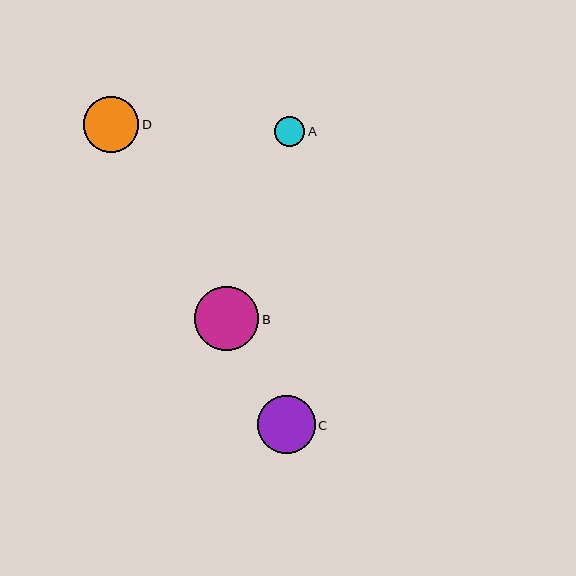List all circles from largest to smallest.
From largest to smallest: B, C, D, A.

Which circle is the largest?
Circle B is the largest with a size of approximately 64 pixels.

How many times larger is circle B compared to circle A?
Circle B is approximately 2.1 times the size of circle A.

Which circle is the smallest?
Circle A is the smallest with a size of approximately 30 pixels.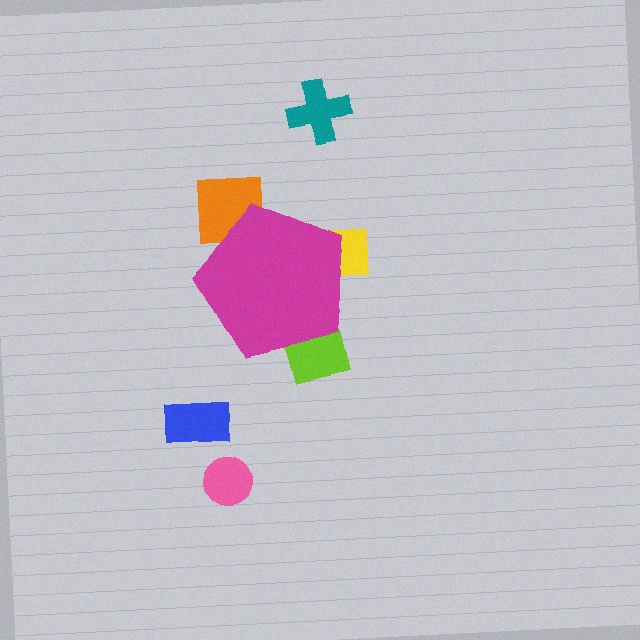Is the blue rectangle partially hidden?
No, the blue rectangle is fully visible.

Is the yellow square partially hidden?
Yes, the yellow square is partially hidden behind the magenta pentagon.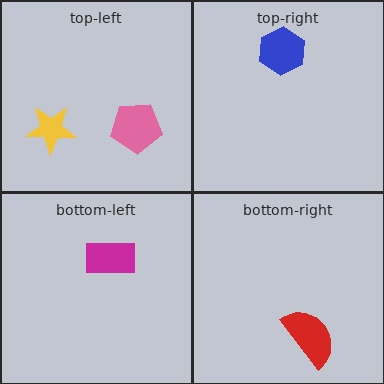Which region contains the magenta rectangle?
The bottom-left region.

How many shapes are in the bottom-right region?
1.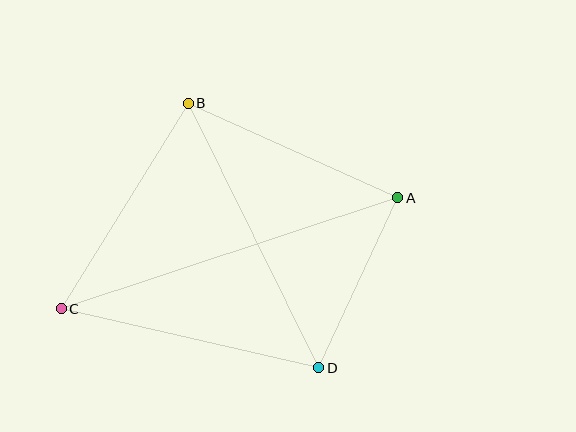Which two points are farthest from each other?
Points A and C are farthest from each other.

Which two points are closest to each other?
Points A and D are closest to each other.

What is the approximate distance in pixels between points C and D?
The distance between C and D is approximately 264 pixels.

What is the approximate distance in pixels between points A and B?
The distance between A and B is approximately 230 pixels.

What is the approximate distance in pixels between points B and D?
The distance between B and D is approximately 295 pixels.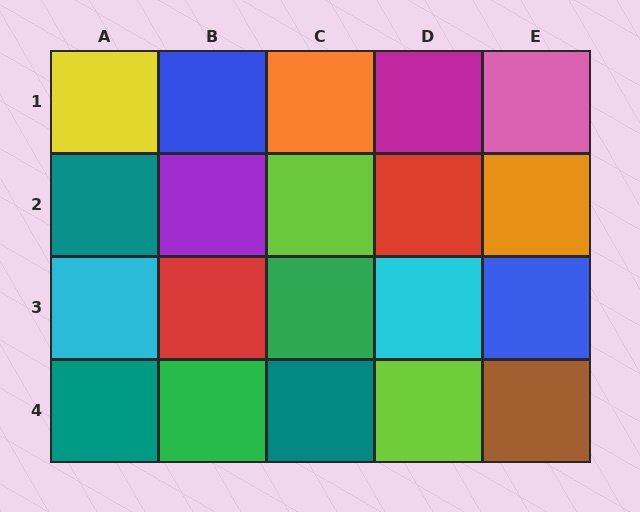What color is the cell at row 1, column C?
Orange.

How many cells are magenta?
1 cell is magenta.